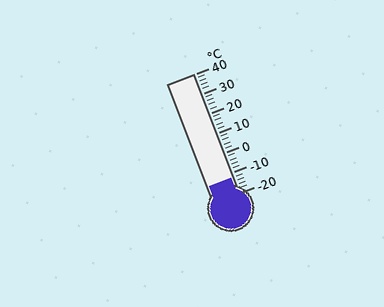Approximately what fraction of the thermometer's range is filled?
The thermometer is filled to approximately 15% of its range.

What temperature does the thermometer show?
The thermometer shows approximately -12°C.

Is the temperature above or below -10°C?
The temperature is below -10°C.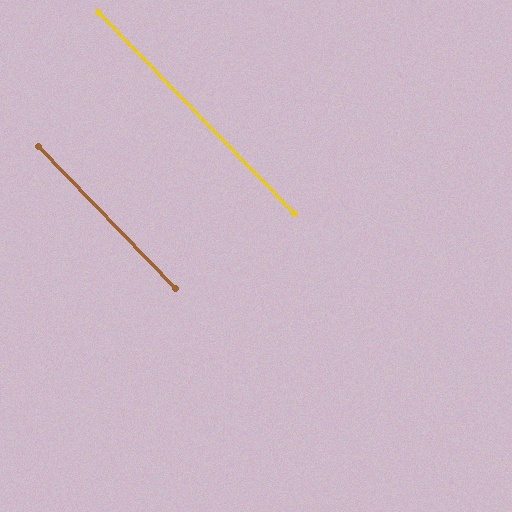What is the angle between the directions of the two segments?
Approximately 0 degrees.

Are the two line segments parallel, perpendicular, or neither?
Parallel — their directions differ by only 0.3°.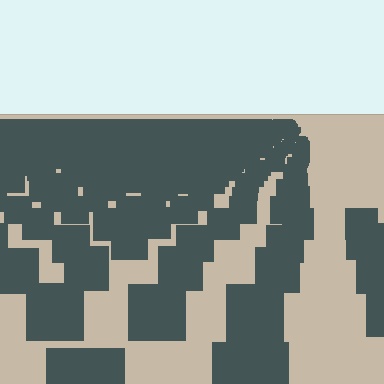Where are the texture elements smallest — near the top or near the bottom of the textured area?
Near the top.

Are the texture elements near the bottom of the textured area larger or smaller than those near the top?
Larger. Near the bottom, elements are closer to the viewer and appear at a bigger on-screen size.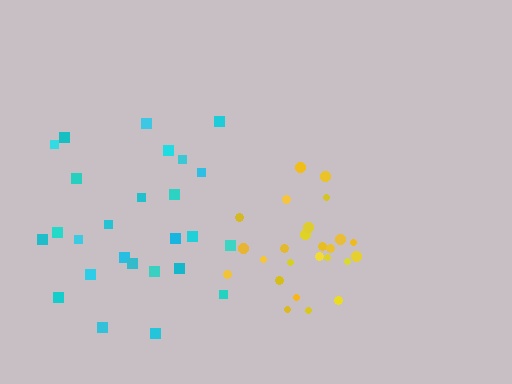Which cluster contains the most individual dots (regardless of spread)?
Cyan (26).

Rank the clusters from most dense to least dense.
yellow, cyan.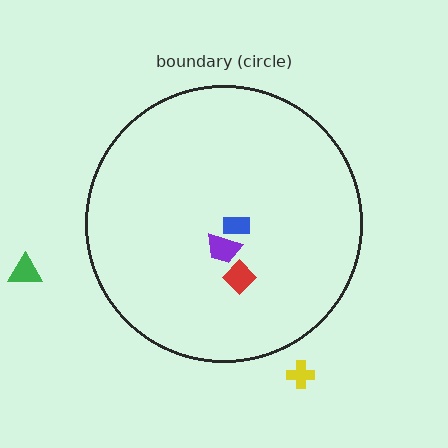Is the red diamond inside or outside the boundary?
Inside.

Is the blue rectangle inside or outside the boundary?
Inside.